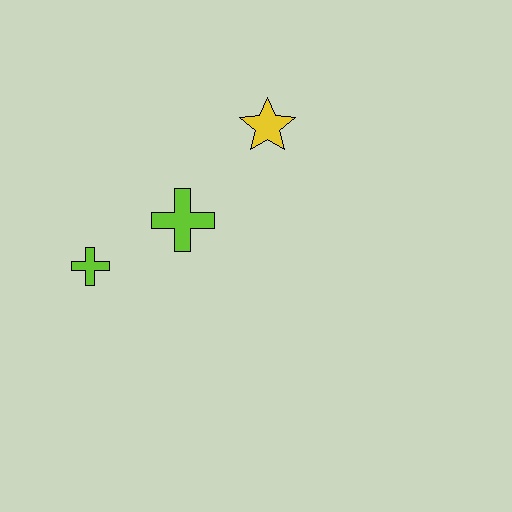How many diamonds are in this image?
There are no diamonds.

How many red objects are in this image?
There are no red objects.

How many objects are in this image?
There are 3 objects.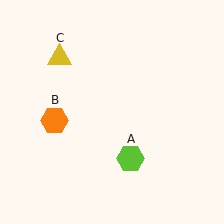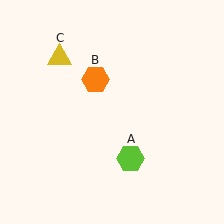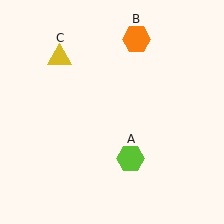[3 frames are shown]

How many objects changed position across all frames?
1 object changed position: orange hexagon (object B).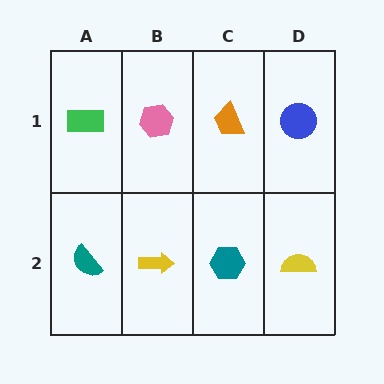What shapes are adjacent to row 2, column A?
A green rectangle (row 1, column A), a yellow arrow (row 2, column B).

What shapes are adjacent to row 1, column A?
A teal semicircle (row 2, column A), a pink hexagon (row 1, column B).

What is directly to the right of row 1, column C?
A blue circle.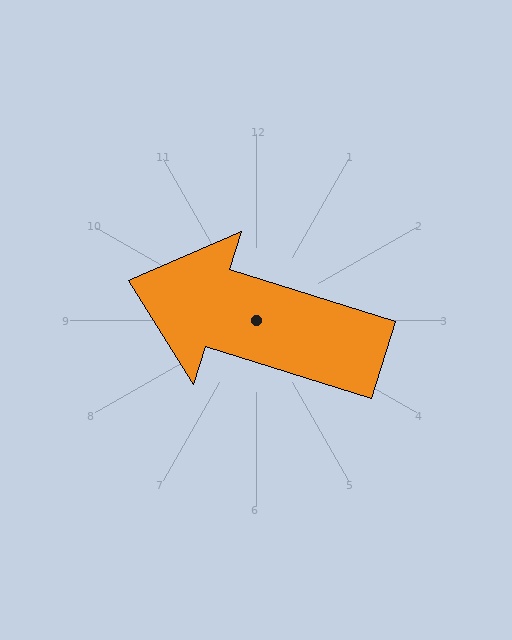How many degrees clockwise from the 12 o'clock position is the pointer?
Approximately 287 degrees.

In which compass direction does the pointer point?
West.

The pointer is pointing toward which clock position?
Roughly 10 o'clock.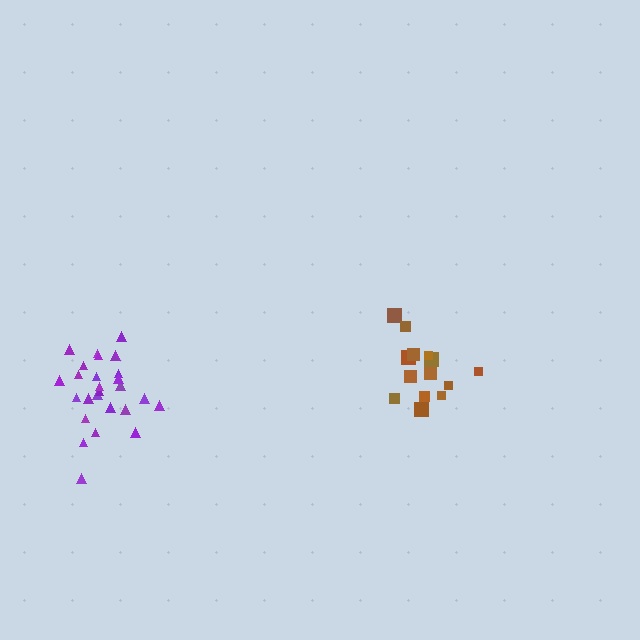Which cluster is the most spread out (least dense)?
Brown.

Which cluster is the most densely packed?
Purple.